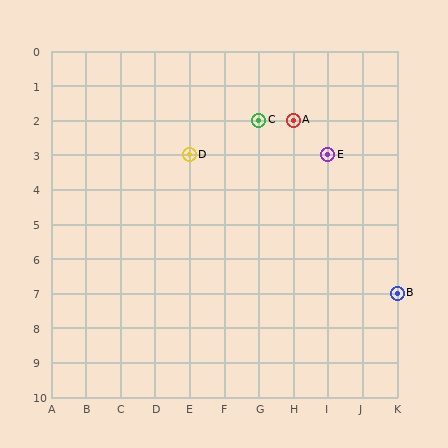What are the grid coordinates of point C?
Point C is at grid coordinates (G, 2).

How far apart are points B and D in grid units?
Points B and D are 6 columns and 4 rows apart (about 7.2 grid units diagonally).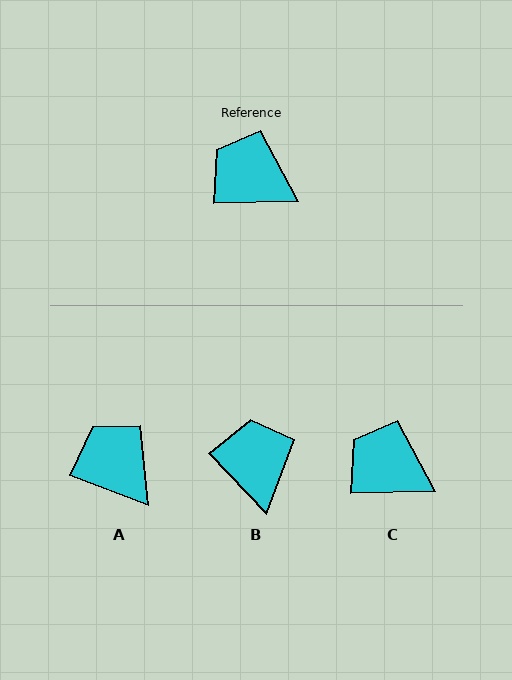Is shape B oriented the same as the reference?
No, it is off by about 48 degrees.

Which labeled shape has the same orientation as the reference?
C.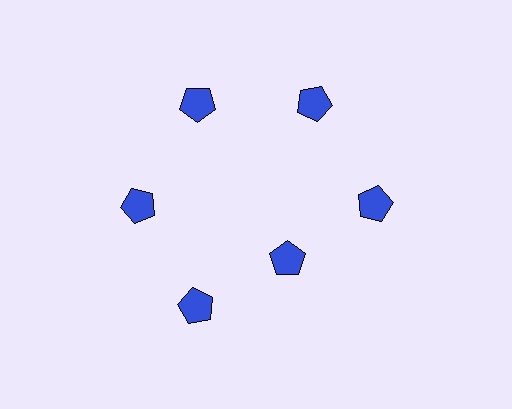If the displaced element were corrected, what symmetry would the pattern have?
It would have 6-fold rotational symmetry — the pattern would map onto itself every 60 degrees.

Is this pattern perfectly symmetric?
No. The 6 blue pentagons are arranged in a ring, but one element near the 5 o'clock position is pulled inward toward the center, breaking the 6-fold rotational symmetry.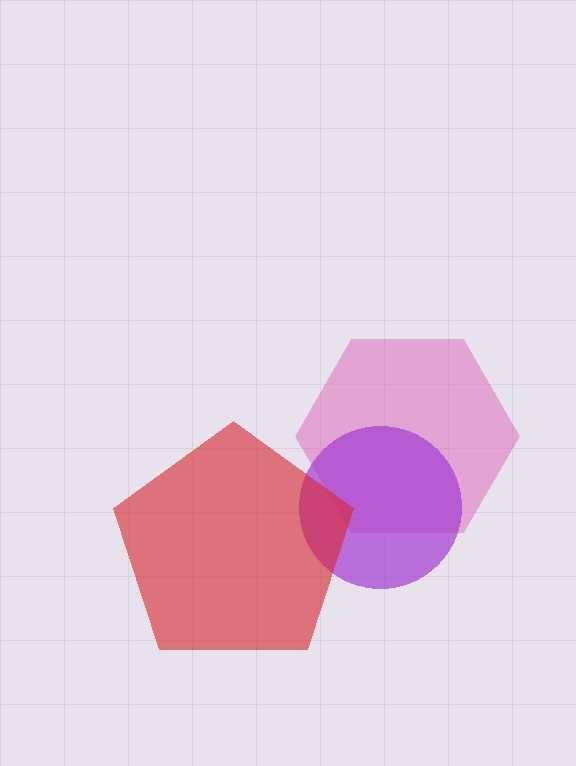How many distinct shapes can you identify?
There are 3 distinct shapes: a pink hexagon, a purple circle, a red pentagon.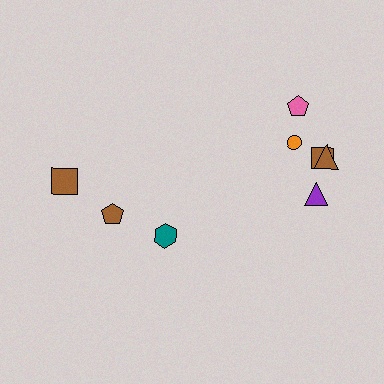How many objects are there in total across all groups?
There are 8 objects.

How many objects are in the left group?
There are 3 objects.